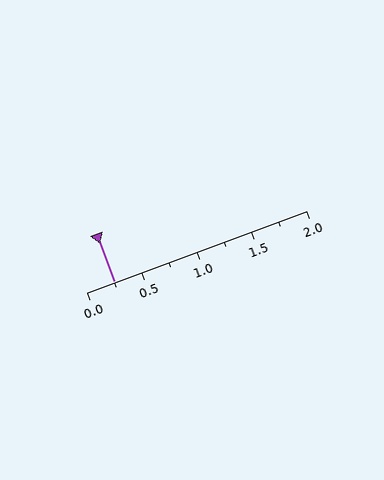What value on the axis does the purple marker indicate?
The marker indicates approximately 0.25.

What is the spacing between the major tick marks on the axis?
The major ticks are spaced 0.5 apart.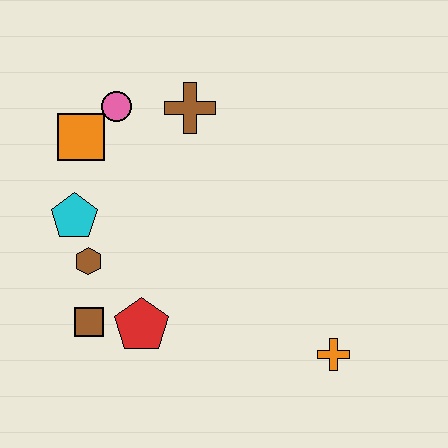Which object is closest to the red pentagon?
The brown square is closest to the red pentagon.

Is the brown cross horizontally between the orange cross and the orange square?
Yes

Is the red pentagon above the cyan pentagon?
No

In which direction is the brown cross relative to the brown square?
The brown cross is above the brown square.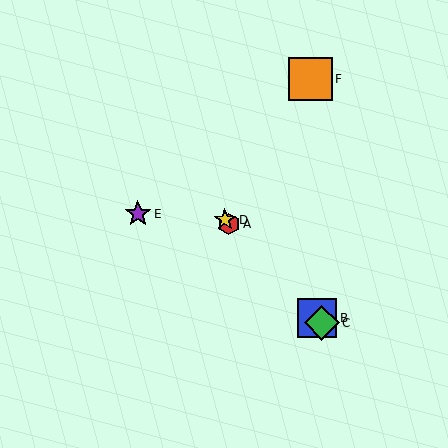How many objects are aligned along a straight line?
4 objects (A, B, C, D) are aligned along a straight line.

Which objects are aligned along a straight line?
Objects A, B, C, D are aligned along a straight line.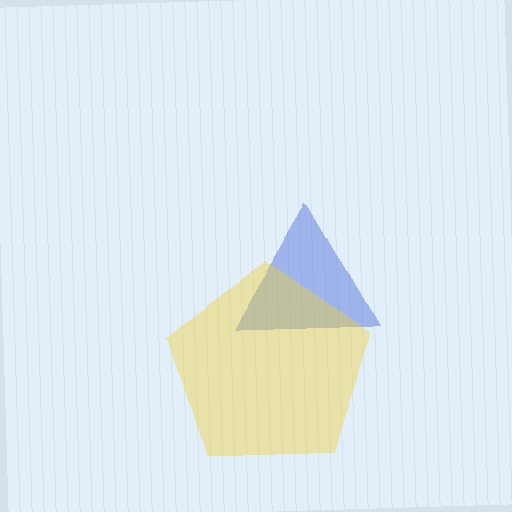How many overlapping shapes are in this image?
There are 2 overlapping shapes in the image.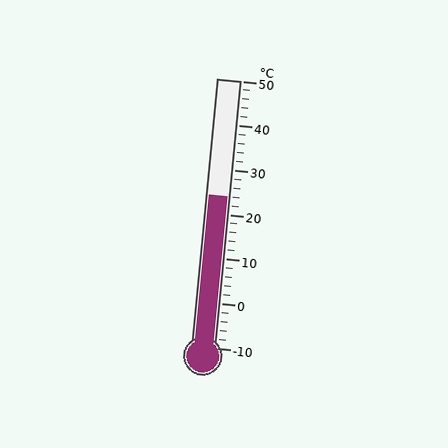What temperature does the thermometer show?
The thermometer shows approximately 24°C.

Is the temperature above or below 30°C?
The temperature is below 30°C.